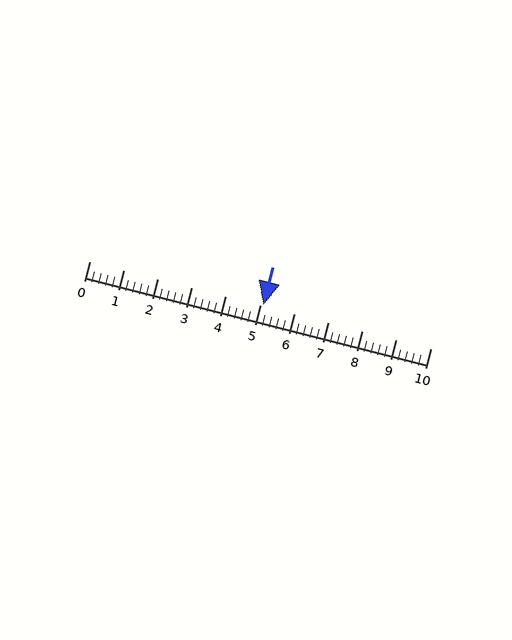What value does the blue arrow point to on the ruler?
The blue arrow points to approximately 5.1.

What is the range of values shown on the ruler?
The ruler shows values from 0 to 10.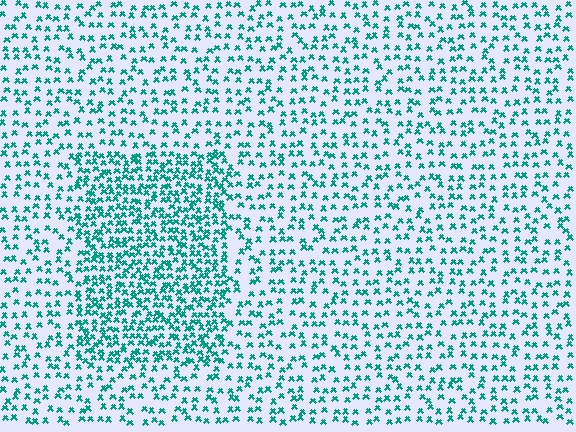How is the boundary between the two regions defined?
The boundary is defined by a change in element density (approximately 2.0x ratio). All elements are the same color, size, and shape.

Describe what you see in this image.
The image contains small teal elements arranged at two different densities. A rectangle-shaped region is visible where the elements are more densely packed than the surrounding area.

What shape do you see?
I see a rectangle.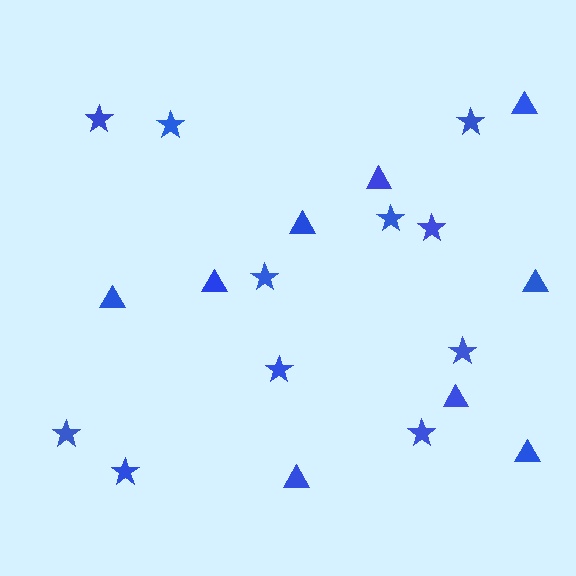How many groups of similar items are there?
There are 2 groups: one group of stars (11) and one group of triangles (9).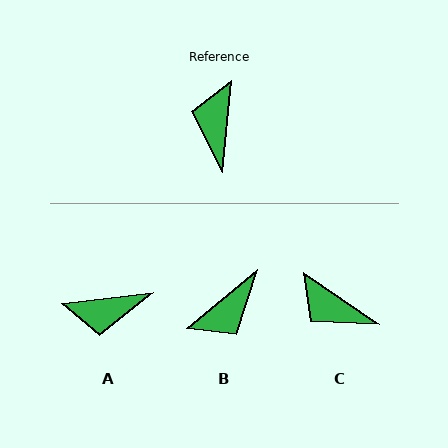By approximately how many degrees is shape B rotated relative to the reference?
Approximately 135 degrees counter-clockwise.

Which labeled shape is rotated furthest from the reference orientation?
B, about 135 degrees away.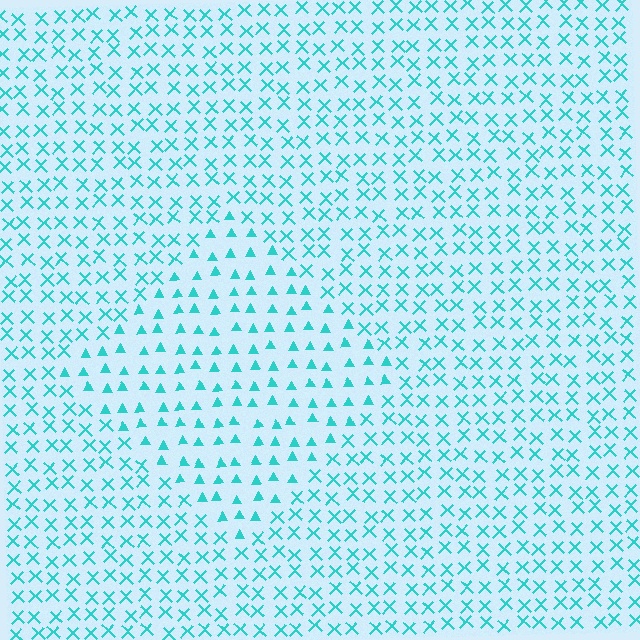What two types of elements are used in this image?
The image uses triangles inside the diamond region and X marks outside it.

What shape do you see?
I see a diamond.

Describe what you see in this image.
The image is filled with small cyan elements arranged in a uniform grid. A diamond-shaped region contains triangles, while the surrounding area contains X marks. The boundary is defined purely by the change in element shape.